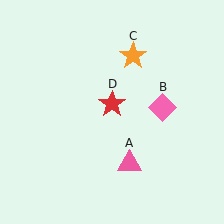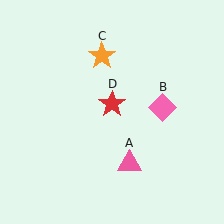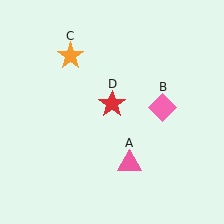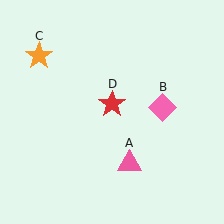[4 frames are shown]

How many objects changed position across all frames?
1 object changed position: orange star (object C).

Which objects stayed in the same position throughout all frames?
Pink triangle (object A) and pink diamond (object B) and red star (object D) remained stationary.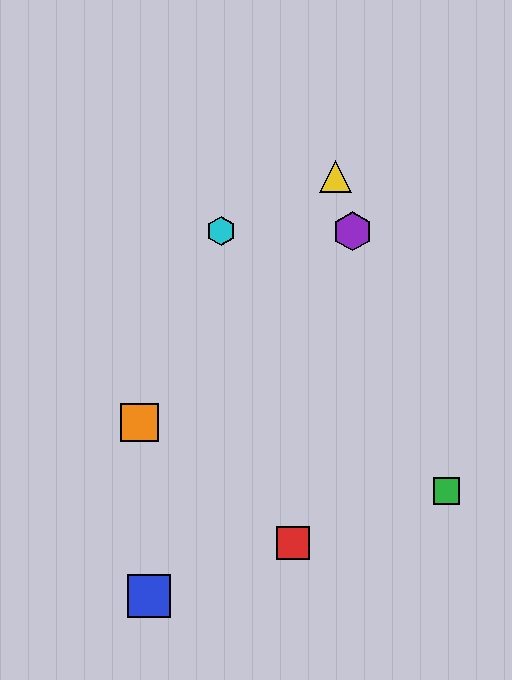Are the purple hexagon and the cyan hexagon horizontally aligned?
Yes, both are at y≈231.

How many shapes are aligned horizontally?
2 shapes (the purple hexagon, the cyan hexagon) are aligned horizontally.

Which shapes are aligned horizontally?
The purple hexagon, the cyan hexagon are aligned horizontally.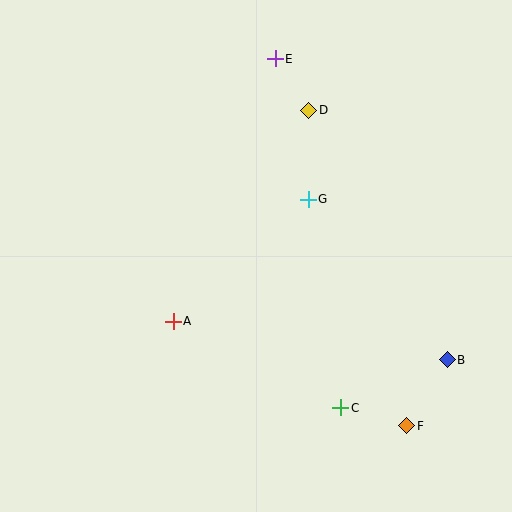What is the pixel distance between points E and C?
The distance between E and C is 355 pixels.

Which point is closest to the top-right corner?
Point D is closest to the top-right corner.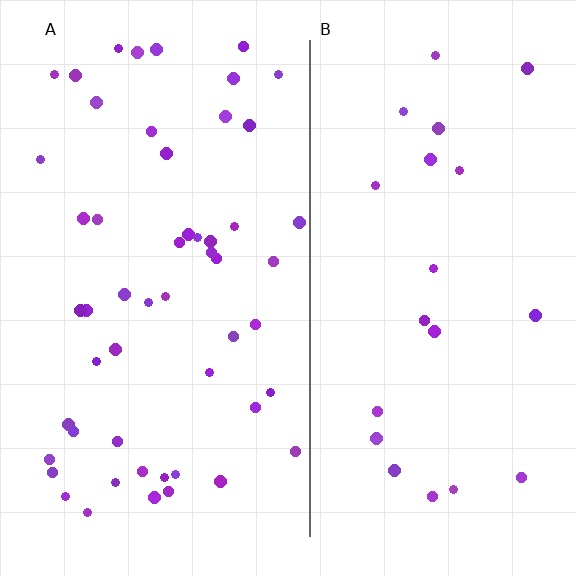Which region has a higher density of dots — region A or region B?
A (the left).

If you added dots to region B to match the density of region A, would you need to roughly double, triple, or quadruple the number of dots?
Approximately triple.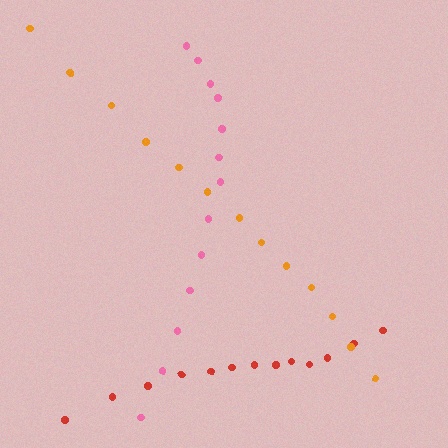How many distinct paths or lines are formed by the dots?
There are 3 distinct paths.